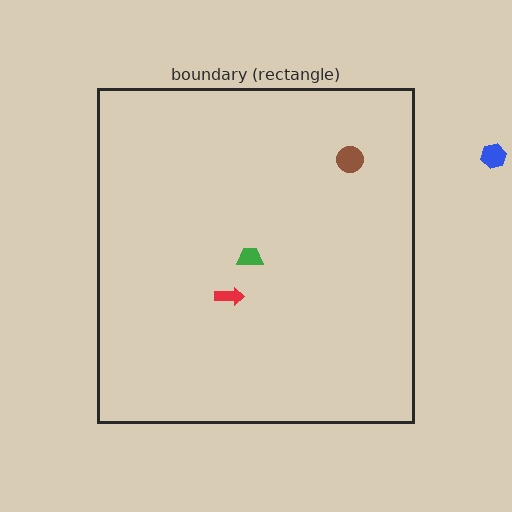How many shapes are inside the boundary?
3 inside, 1 outside.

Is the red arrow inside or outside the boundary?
Inside.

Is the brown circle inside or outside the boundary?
Inside.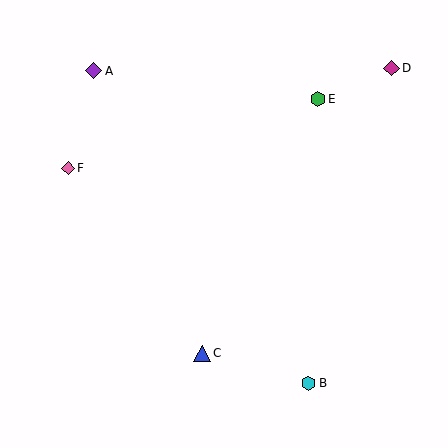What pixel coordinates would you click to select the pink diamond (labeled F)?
Click at (68, 168) to select the pink diamond F.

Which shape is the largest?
The blue triangle (labeled C) is the largest.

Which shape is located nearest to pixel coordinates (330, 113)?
The green hexagon (labeled E) at (318, 99) is nearest to that location.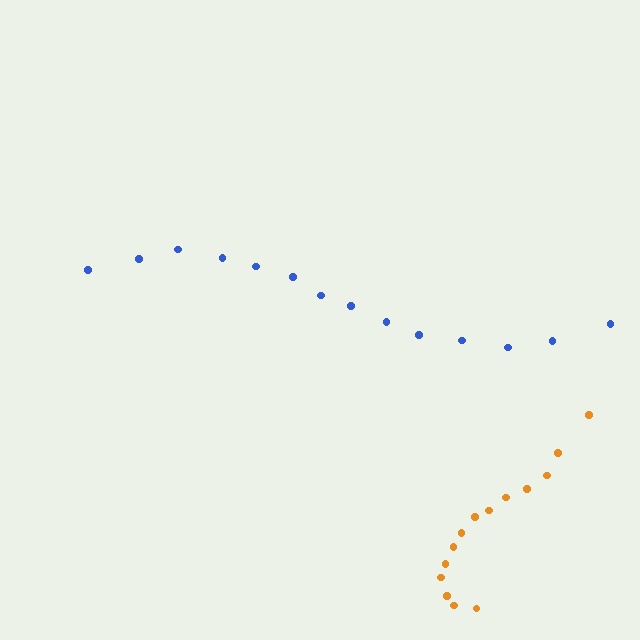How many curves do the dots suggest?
There are 2 distinct paths.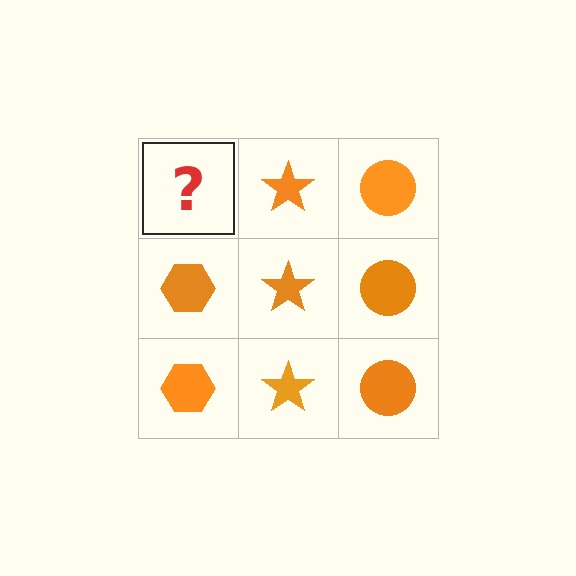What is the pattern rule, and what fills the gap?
The rule is that each column has a consistent shape. The gap should be filled with an orange hexagon.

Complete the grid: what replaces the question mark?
The question mark should be replaced with an orange hexagon.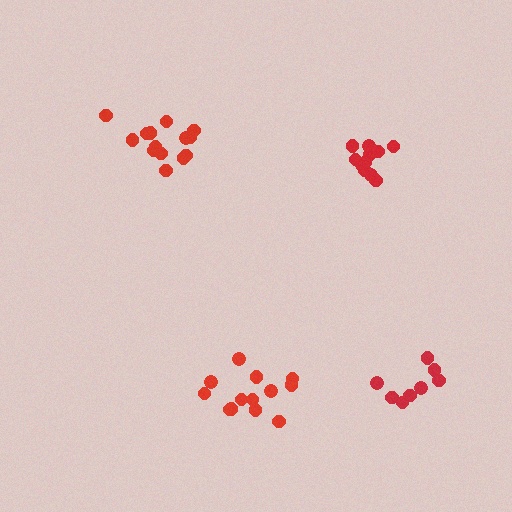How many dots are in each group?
Group 1: 14 dots, Group 2: 11 dots, Group 3: 8 dots, Group 4: 13 dots (46 total).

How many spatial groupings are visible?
There are 4 spatial groupings.